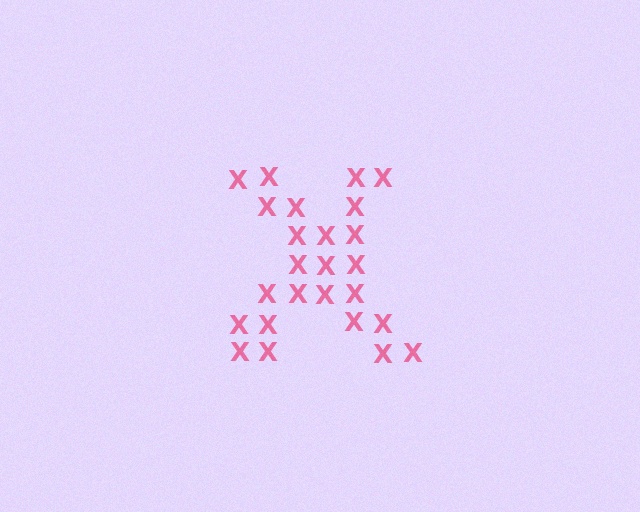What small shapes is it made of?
It is made of small letter X's.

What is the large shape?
The large shape is the letter X.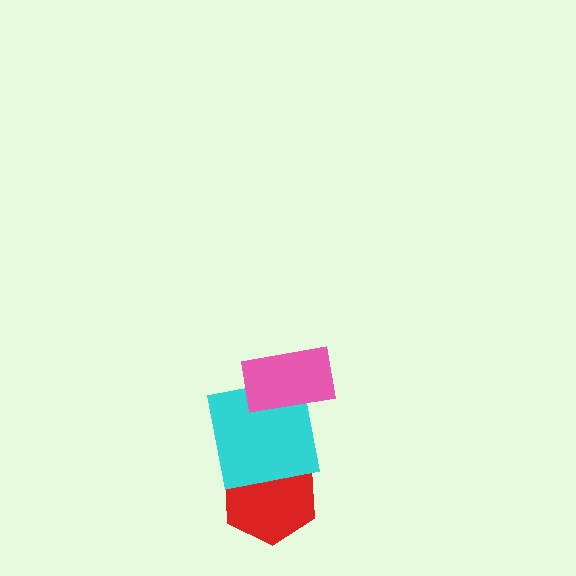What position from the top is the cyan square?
The cyan square is 2nd from the top.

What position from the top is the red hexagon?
The red hexagon is 3rd from the top.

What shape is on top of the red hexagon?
The cyan square is on top of the red hexagon.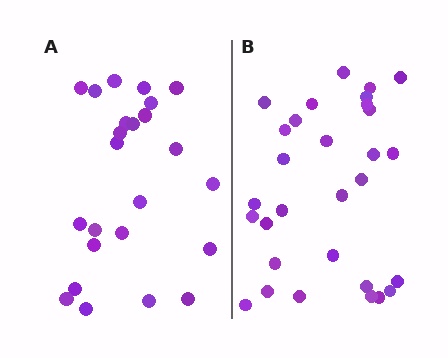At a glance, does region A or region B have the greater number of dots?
Region B (the right region) has more dots.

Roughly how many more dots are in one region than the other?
Region B has about 6 more dots than region A.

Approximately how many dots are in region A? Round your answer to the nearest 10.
About 20 dots. (The exact count is 24, which rounds to 20.)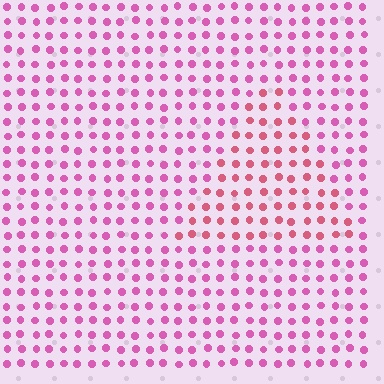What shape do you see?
I see a triangle.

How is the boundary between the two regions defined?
The boundary is defined purely by a slight shift in hue (about 26 degrees). Spacing, size, and orientation are identical on both sides.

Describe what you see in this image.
The image is filled with small pink elements in a uniform arrangement. A triangle-shaped region is visible where the elements are tinted to a slightly different hue, forming a subtle color boundary.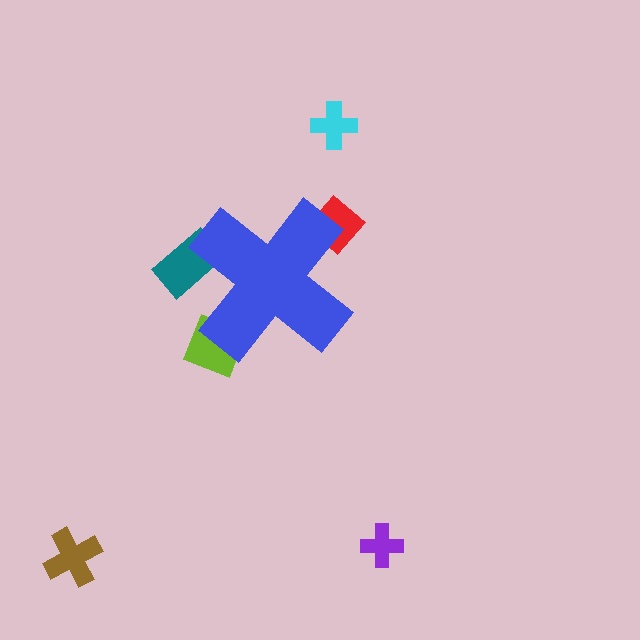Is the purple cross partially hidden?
No, the purple cross is fully visible.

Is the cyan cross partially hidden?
No, the cyan cross is fully visible.